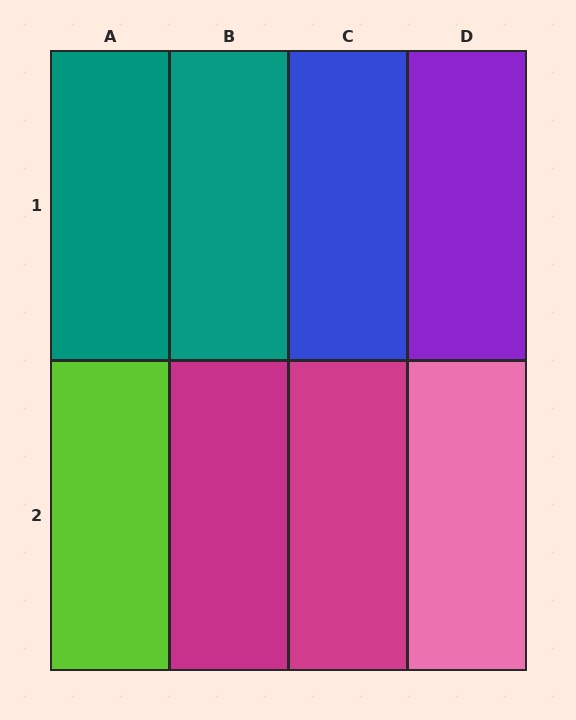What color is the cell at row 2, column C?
Magenta.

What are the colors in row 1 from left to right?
Teal, teal, blue, purple.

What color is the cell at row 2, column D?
Pink.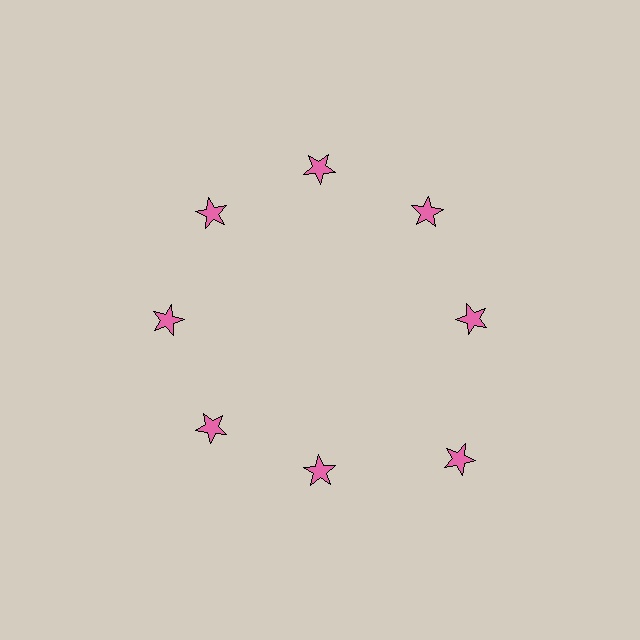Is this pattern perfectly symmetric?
No. The 8 pink stars are arranged in a ring, but one element near the 4 o'clock position is pushed outward from the center, breaking the 8-fold rotational symmetry.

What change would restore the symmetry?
The symmetry would be restored by moving it inward, back onto the ring so that all 8 stars sit at equal angles and equal distance from the center.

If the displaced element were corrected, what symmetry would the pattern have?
It would have 8-fold rotational symmetry — the pattern would map onto itself every 45 degrees.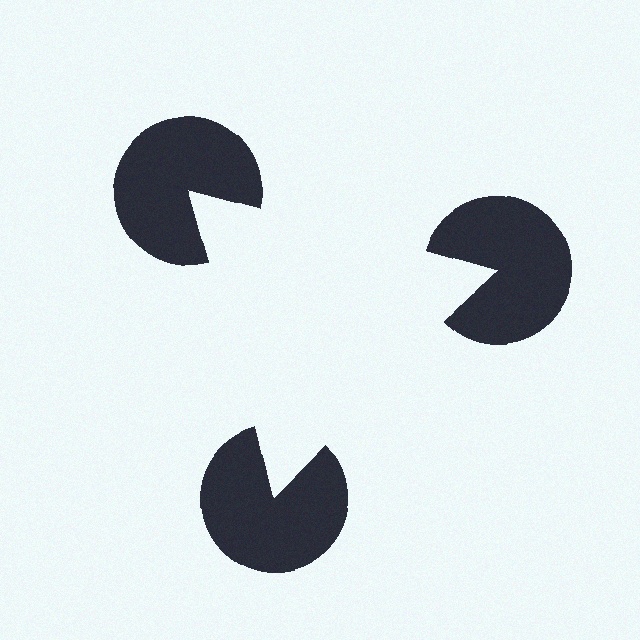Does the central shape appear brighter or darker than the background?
It typically appears slightly brighter than the background, even though no actual brightness change is drawn.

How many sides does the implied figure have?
3 sides.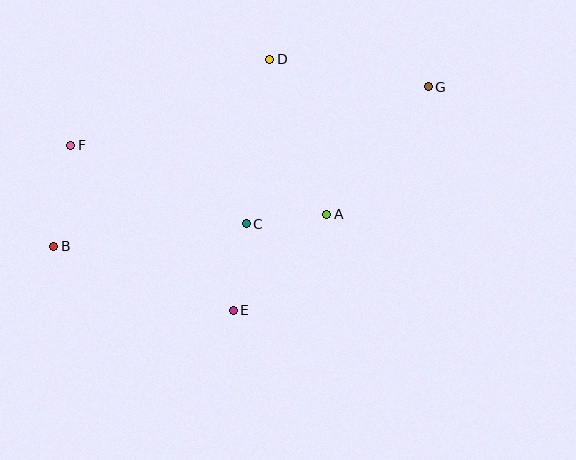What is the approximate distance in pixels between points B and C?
The distance between B and C is approximately 194 pixels.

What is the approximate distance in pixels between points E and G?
The distance between E and G is approximately 297 pixels.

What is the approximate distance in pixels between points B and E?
The distance between B and E is approximately 190 pixels.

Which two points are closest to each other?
Points A and C are closest to each other.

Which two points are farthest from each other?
Points B and G are farthest from each other.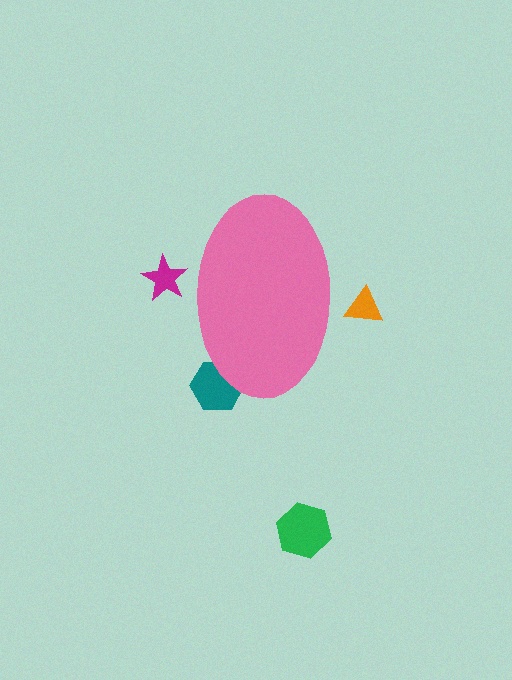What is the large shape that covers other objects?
A pink ellipse.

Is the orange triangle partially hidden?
Yes, the orange triangle is partially hidden behind the pink ellipse.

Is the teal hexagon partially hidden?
Yes, the teal hexagon is partially hidden behind the pink ellipse.